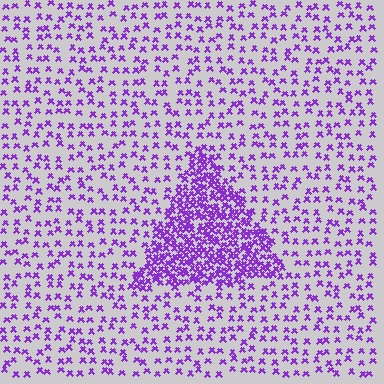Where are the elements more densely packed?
The elements are more densely packed inside the triangle boundary.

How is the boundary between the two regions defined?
The boundary is defined by a change in element density (approximately 2.9x ratio). All elements are the same color, size, and shape.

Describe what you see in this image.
The image contains small purple elements arranged at two different densities. A triangle-shaped region is visible where the elements are more densely packed than the surrounding area.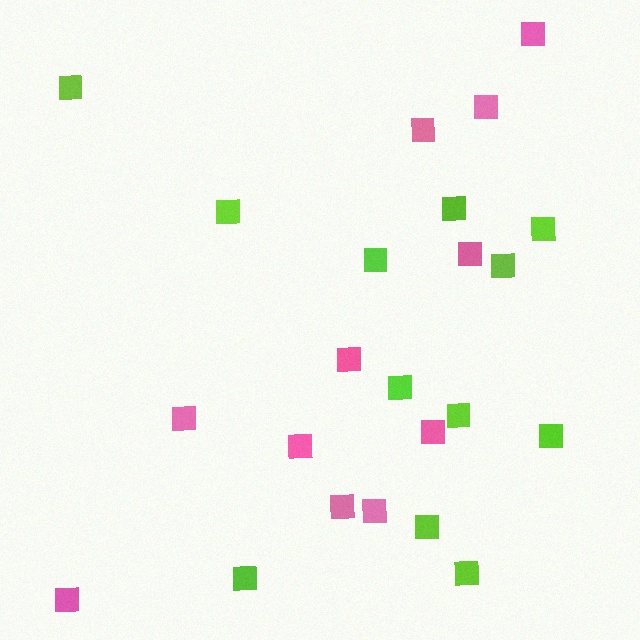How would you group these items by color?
There are 2 groups: one group of lime squares (12) and one group of pink squares (11).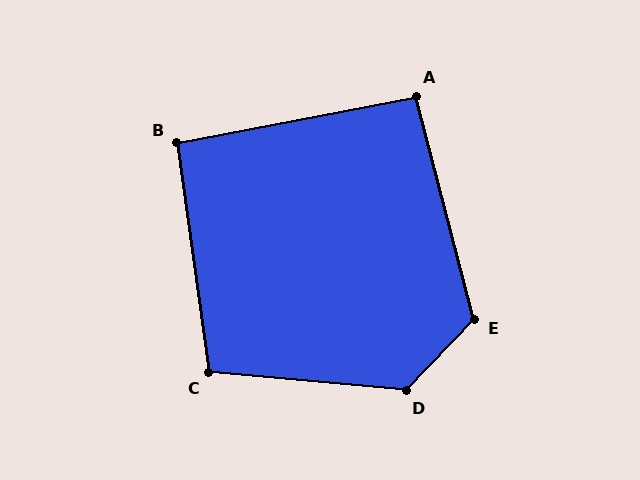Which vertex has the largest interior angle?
D, at approximately 129 degrees.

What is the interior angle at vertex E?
Approximately 122 degrees (obtuse).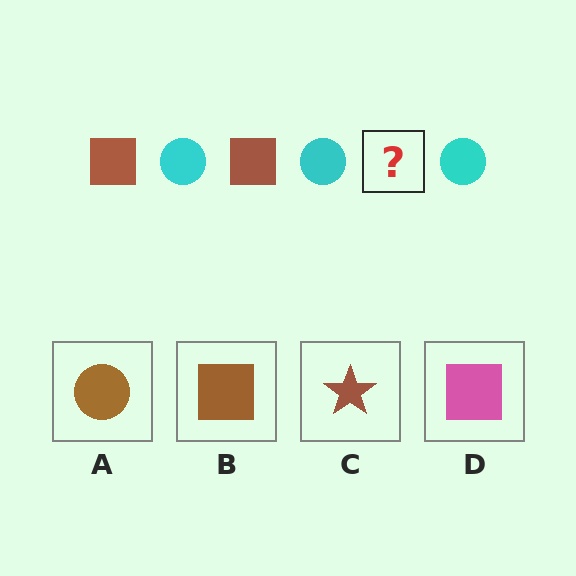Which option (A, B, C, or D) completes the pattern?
B.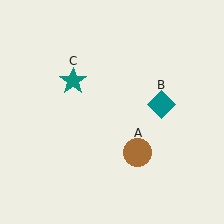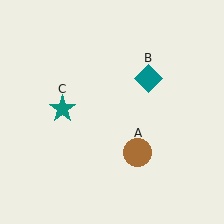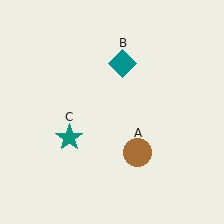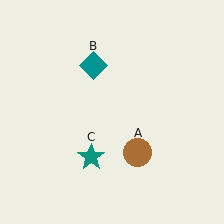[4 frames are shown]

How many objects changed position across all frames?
2 objects changed position: teal diamond (object B), teal star (object C).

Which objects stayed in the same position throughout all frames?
Brown circle (object A) remained stationary.